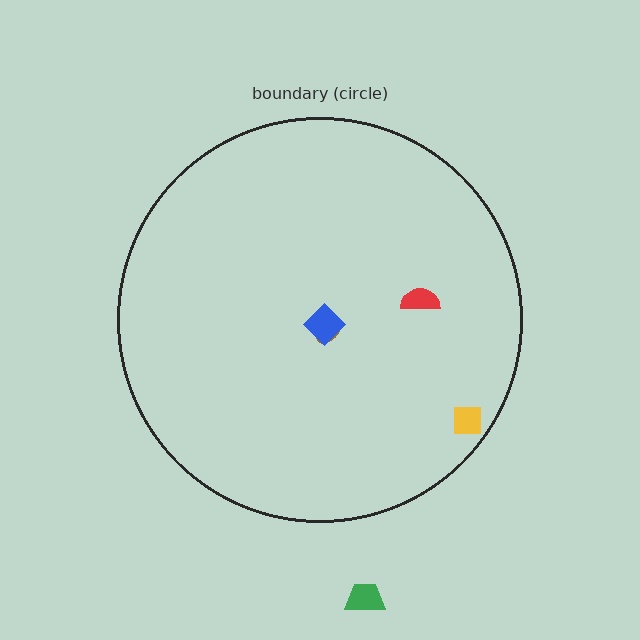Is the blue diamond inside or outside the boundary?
Inside.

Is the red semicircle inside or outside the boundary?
Inside.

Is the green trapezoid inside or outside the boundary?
Outside.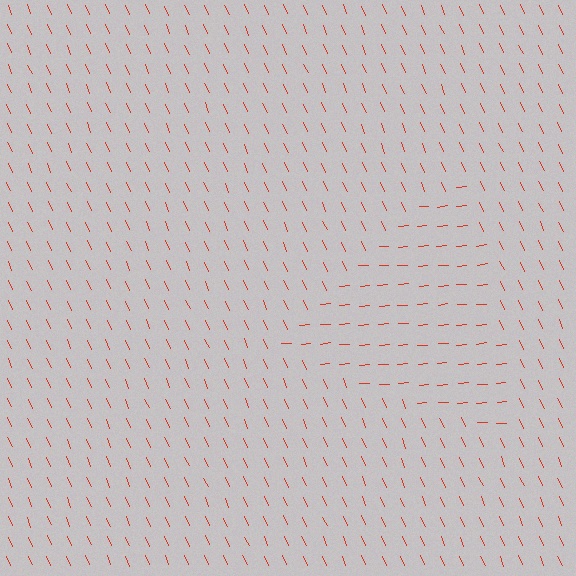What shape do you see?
I see a triangle.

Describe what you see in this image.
The image is filled with small red line segments. A triangle region in the image has lines oriented differently from the surrounding lines, creating a visible texture boundary.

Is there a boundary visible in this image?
Yes, there is a texture boundary formed by a change in line orientation.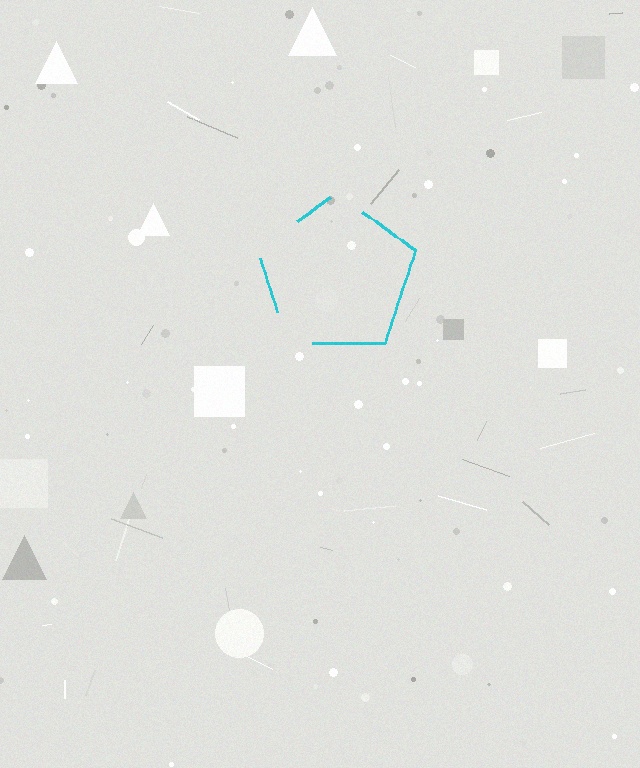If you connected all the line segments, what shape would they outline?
They would outline a pentagon.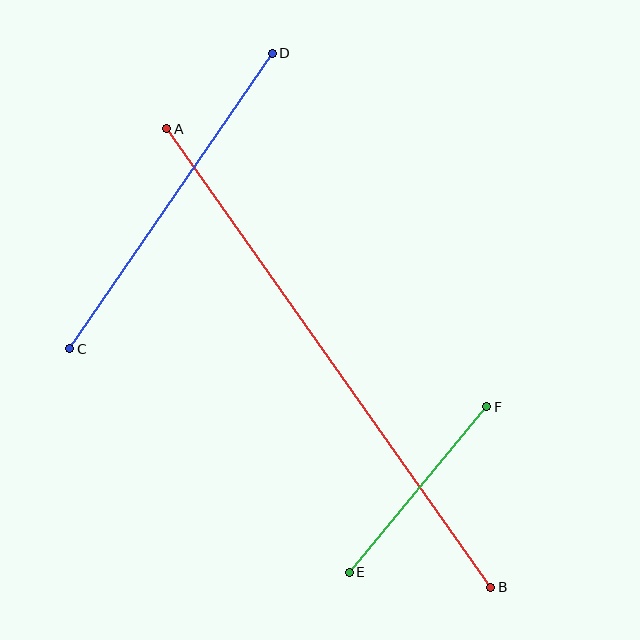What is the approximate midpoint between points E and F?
The midpoint is at approximately (418, 489) pixels.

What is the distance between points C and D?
The distance is approximately 358 pixels.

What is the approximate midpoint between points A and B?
The midpoint is at approximately (329, 358) pixels.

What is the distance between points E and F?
The distance is approximately 215 pixels.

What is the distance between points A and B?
The distance is approximately 562 pixels.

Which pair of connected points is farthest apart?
Points A and B are farthest apart.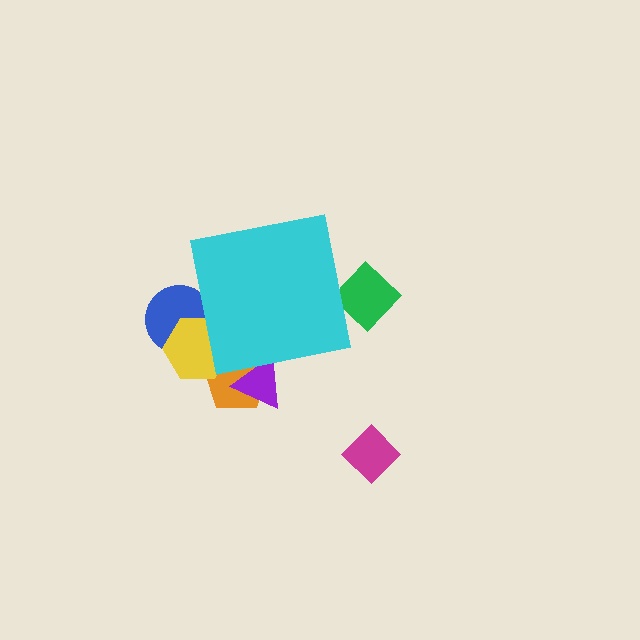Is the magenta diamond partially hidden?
No, the magenta diamond is fully visible.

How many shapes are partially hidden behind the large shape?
5 shapes are partially hidden.